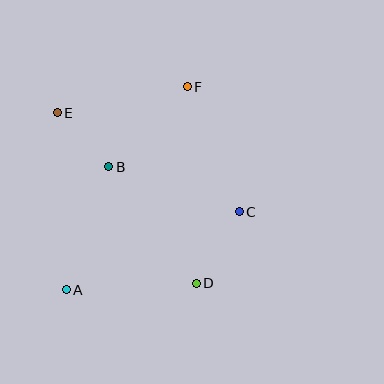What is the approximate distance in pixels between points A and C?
The distance between A and C is approximately 190 pixels.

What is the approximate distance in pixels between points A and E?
The distance between A and E is approximately 177 pixels.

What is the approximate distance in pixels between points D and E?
The distance between D and E is approximately 220 pixels.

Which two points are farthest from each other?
Points A and F are farthest from each other.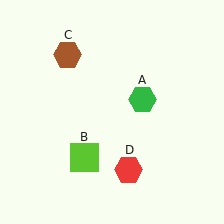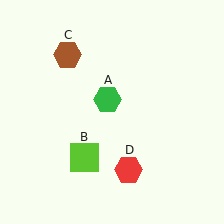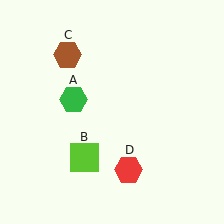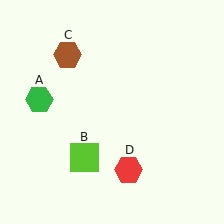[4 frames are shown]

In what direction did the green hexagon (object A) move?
The green hexagon (object A) moved left.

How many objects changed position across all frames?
1 object changed position: green hexagon (object A).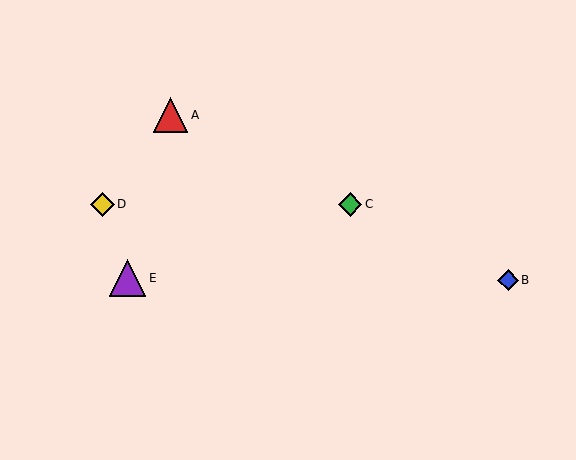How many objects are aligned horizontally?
2 objects (C, D) are aligned horizontally.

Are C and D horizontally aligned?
Yes, both are at y≈204.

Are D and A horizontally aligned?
No, D is at y≈204 and A is at y≈115.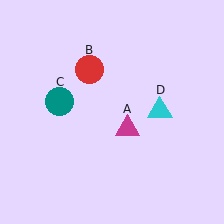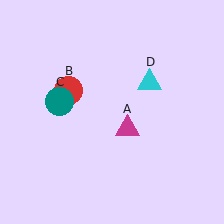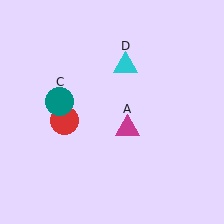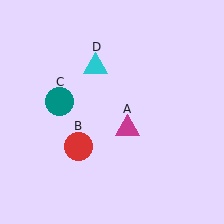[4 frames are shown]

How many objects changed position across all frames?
2 objects changed position: red circle (object B), cyan triangle (object D).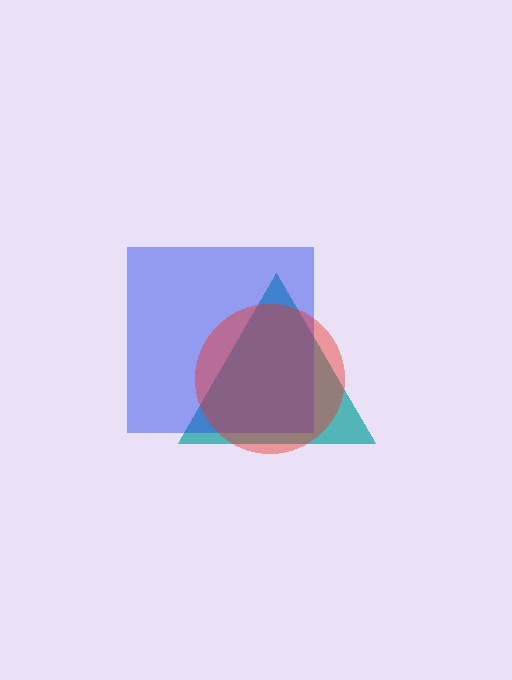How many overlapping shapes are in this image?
There are 3 overlapping shapes in the image.